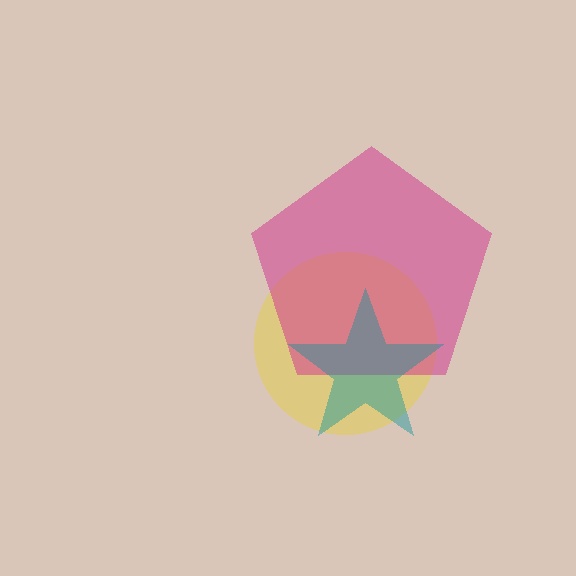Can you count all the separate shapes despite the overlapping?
Yes, there are 3 separate shapes.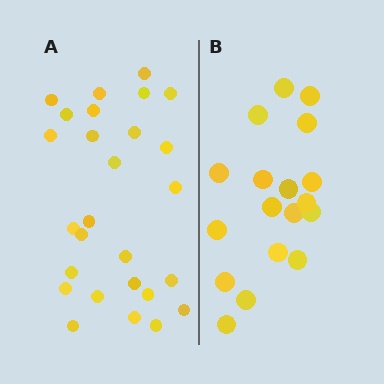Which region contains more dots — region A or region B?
Region A (the left region) has more dots.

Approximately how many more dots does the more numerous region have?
Region A has roughly 8 or so more dots than region B.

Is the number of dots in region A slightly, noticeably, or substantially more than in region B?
Region A has substantially more. The ratio is roughly 1.5 to 1.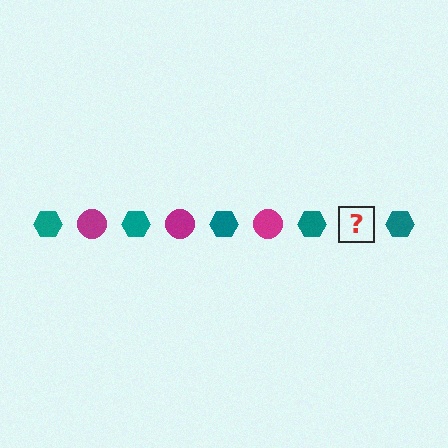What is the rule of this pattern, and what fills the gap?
The rule is that the pattern alternates between teal hexagon and magenta circle. The gap should be filled with a magenta circle.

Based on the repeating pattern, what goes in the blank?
The blank should be a magenta circle.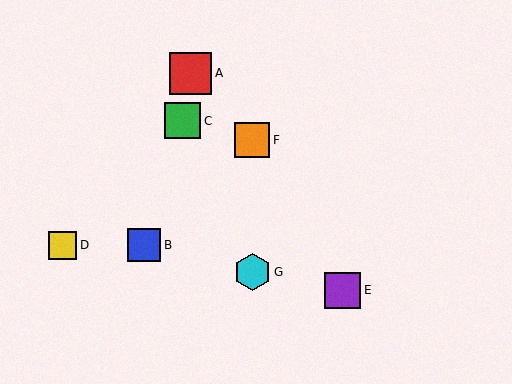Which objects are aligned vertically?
Objects F, G are aligned vertically.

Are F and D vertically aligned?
No, F is at x≈252 and D is at x≈63.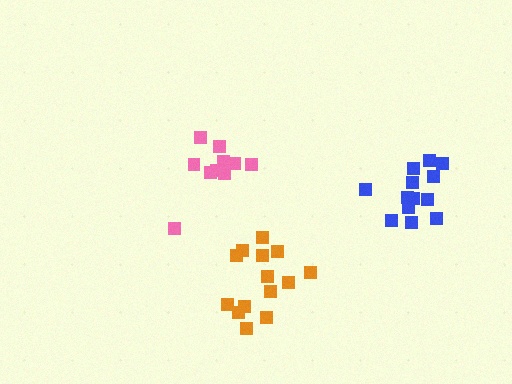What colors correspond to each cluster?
The clusters are colored: blue, pink, orange.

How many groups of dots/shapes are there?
There are 3 groups.